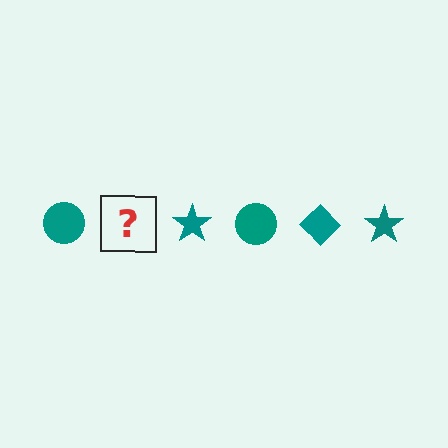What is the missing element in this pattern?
The missing element is a teal diamond.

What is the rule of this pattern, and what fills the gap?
The rule is that the pattern cycles through circle, diamond, star shapes in teal. The gap should be filled with a teal diamond.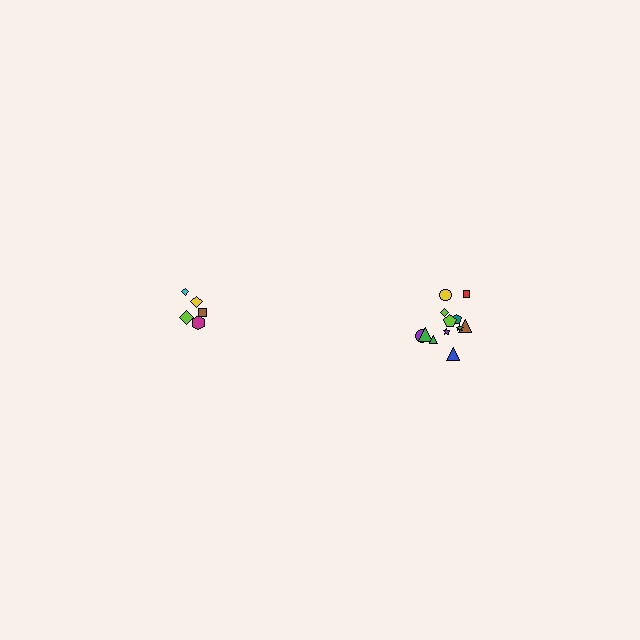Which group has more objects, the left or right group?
The right group.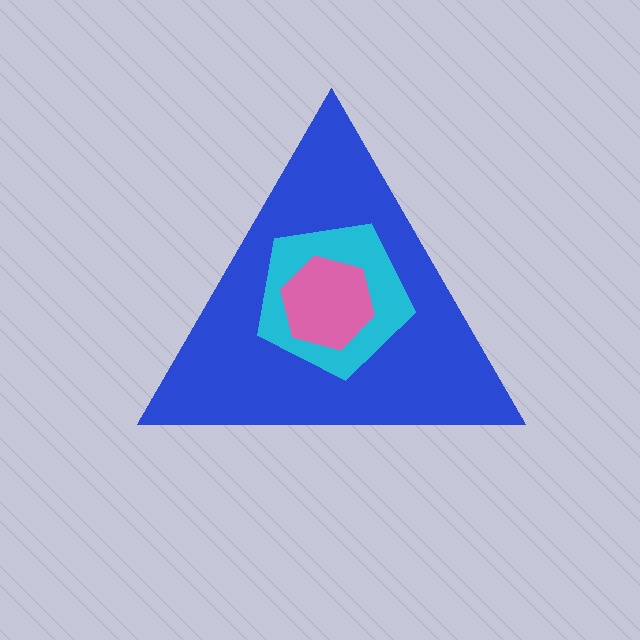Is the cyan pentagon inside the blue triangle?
Yes.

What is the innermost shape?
The pink hexagon.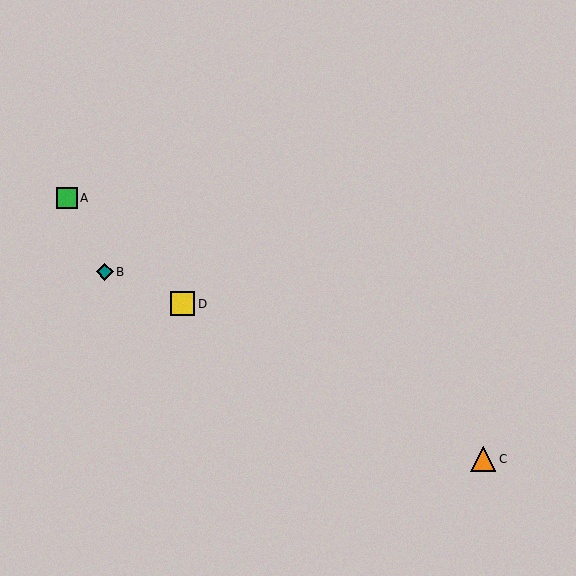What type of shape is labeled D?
Shape D is a yellow square.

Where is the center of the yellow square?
The center of the yellow square is at (183, 304).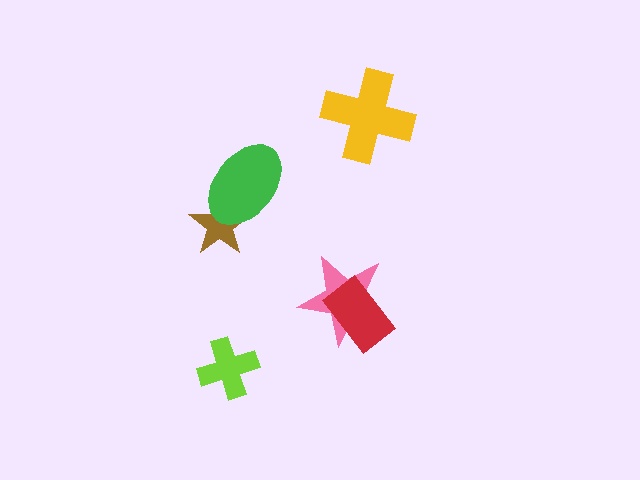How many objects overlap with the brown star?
1 object overlaps with the brown star.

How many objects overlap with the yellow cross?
0 objects overlap with the yellow cross.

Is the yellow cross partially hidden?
No, no other shape covers it.